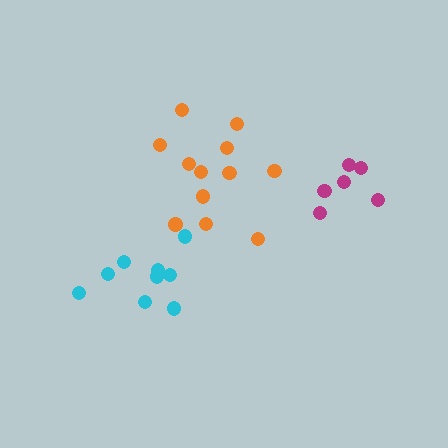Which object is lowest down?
The cyan cluster is bottommost.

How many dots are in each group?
Group 1: 6 dots, Group 2: 9 dots, Group 3: 12 dots (27 total).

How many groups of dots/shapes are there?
There are 3 groups.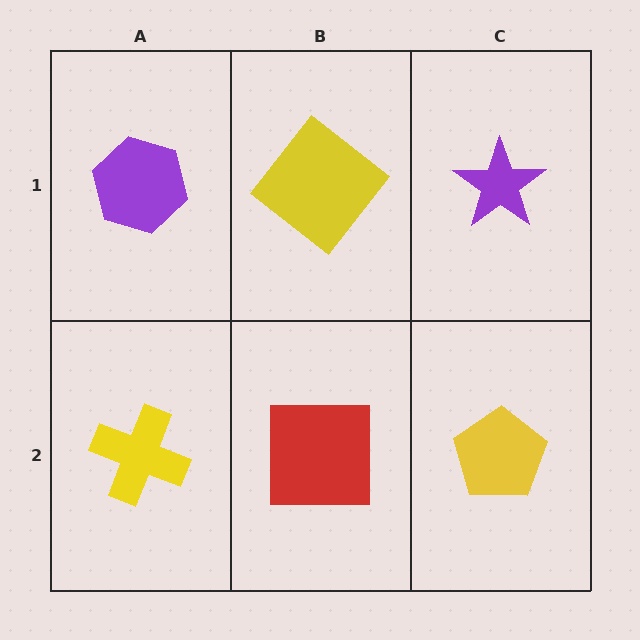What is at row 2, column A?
A yellow cross.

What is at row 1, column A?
A purple hexagon.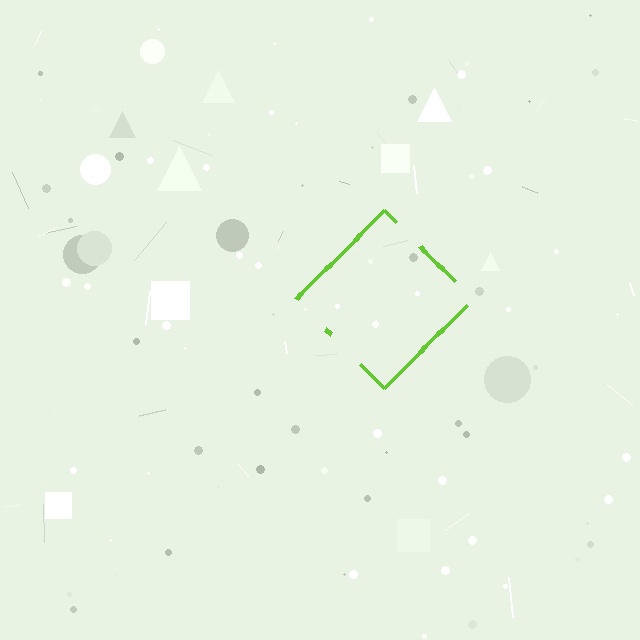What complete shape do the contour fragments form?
The contour fragments form a diamond.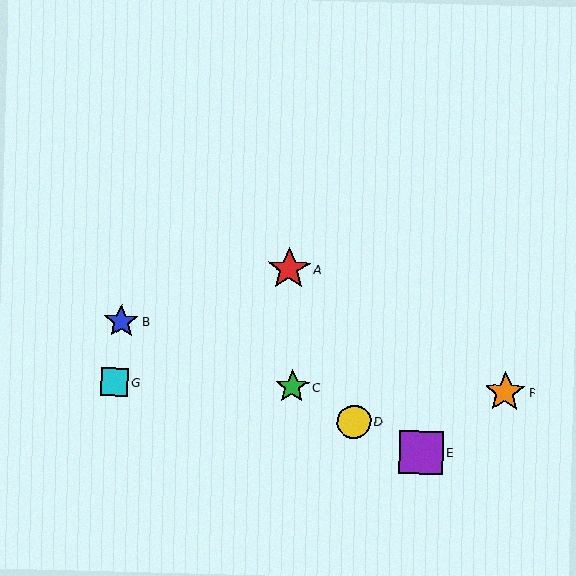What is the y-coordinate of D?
Object D is at y≈422.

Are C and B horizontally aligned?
No, C is at y≈387 and B is at y≈321.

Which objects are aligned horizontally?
Objects C, F, G are aligned horizontally.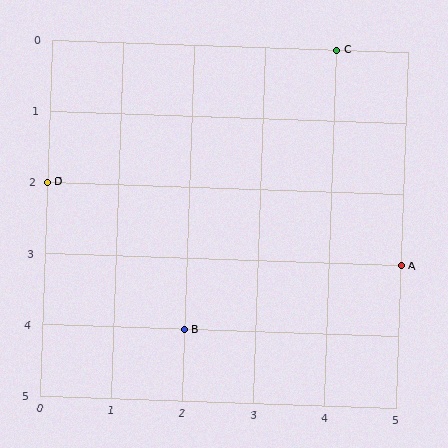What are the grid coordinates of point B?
Point B is at grid coordinates (2, 4).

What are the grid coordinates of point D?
Point D is at grid coordinates (0, 2).